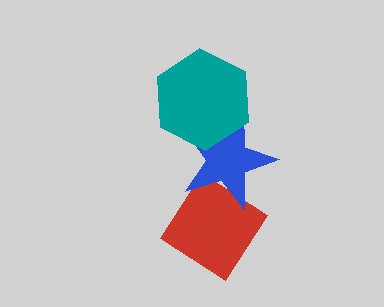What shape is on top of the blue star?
The teal hexagon is on top of the blue star.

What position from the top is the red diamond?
The red diamond is 3rd from the top.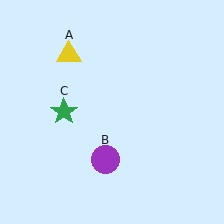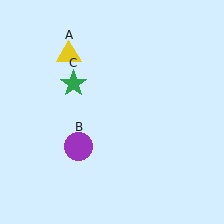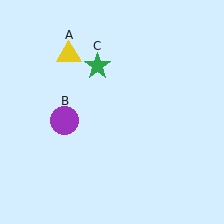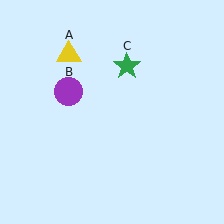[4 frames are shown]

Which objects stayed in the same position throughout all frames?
Yellow triangle (object A) remained stationary.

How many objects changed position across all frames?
2 objects changed position: purple circle (object B), green star (object C).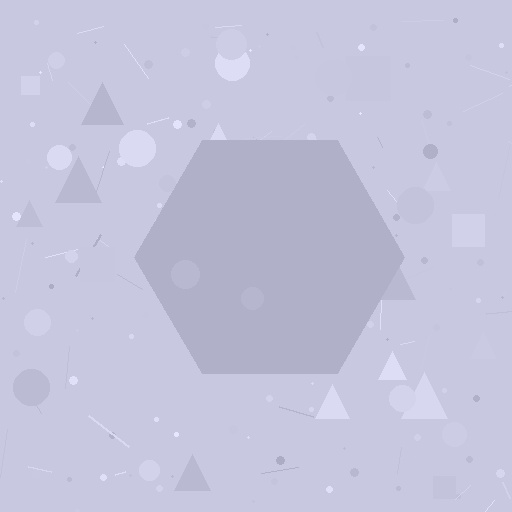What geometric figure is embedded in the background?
A hexagon is embedded in the background.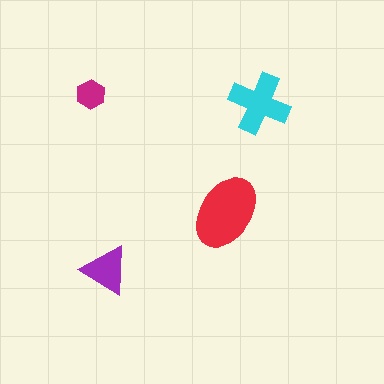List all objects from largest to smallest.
The red ellipse, the cyan cross, the purple triangle, the magenta hexagon.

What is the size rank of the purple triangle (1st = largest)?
3rd.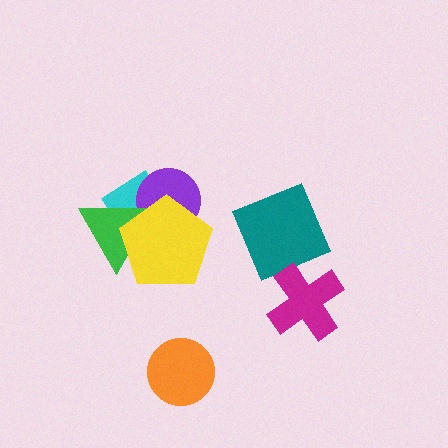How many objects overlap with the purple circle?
3 objects overlap with the purple circle.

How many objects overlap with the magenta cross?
0 objects overlap with the magenta cross.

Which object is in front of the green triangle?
The yellow pentagon is in front of the green triangle.